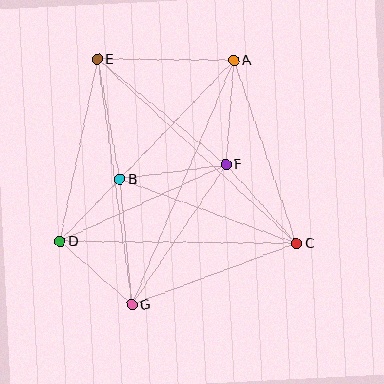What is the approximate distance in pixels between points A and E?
The distance between A and E is approximately 137 pixels.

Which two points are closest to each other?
Points B and D are closest to each other.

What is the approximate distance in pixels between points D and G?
The distance between D and G is approximately 96 pixels.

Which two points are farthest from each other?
Points C and E are farthest from each other.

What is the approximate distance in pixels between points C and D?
The distance between C and D is approximately 237 pixels.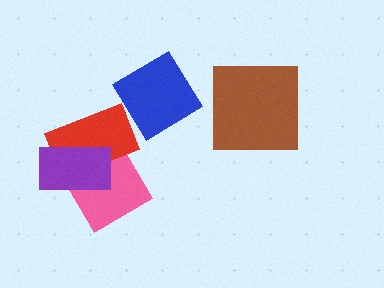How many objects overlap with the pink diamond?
2 objects overlap with the pink diamond.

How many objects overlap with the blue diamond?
0 objects overlap with the blue diamond.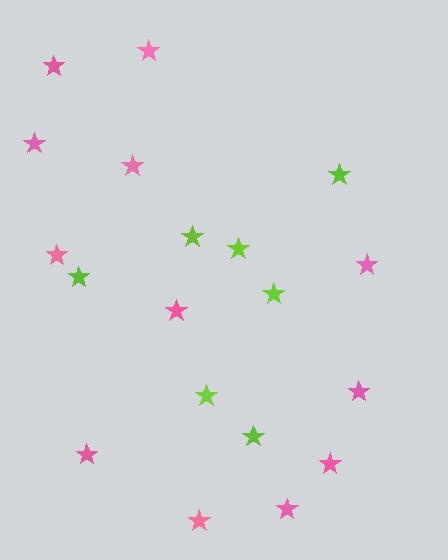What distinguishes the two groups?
There are 2 groups: one group of pink stars (12) and one group of lime stars (7).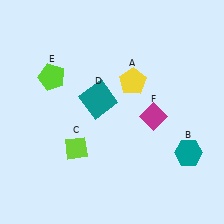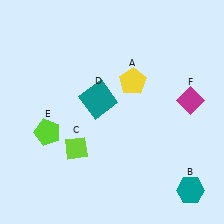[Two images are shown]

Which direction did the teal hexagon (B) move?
The teal hexagon (B) moved down.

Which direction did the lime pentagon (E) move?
The lime pentagon (E) moved down.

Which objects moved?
The objects that moved are: the teal hexagon (B), the lime pentagon (E), the magenta diamond (F).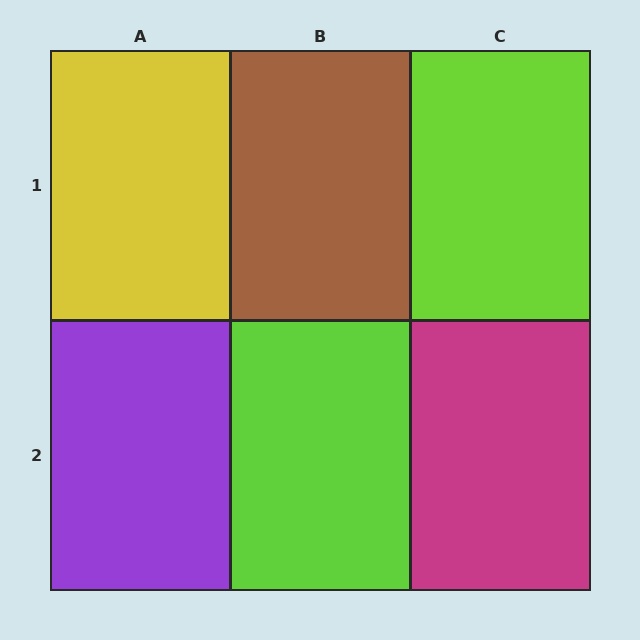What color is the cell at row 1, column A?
Yellow.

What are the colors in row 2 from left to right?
Purple, lime, magenta.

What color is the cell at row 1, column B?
Brown.